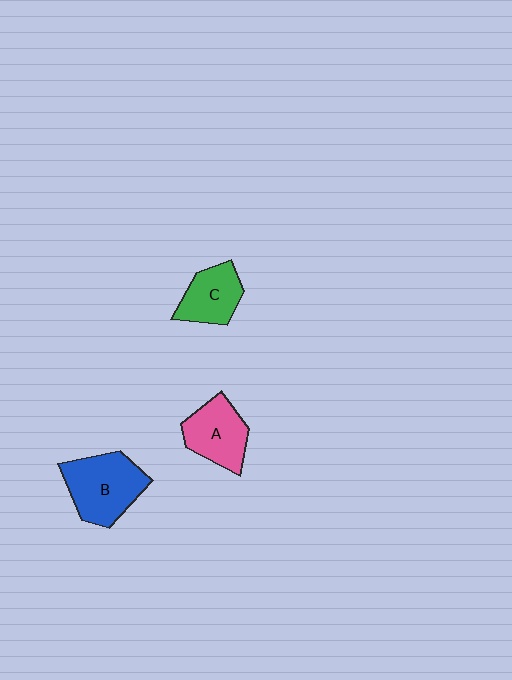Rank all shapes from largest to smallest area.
From largest to smallest: B (blue), A (pink), C (green).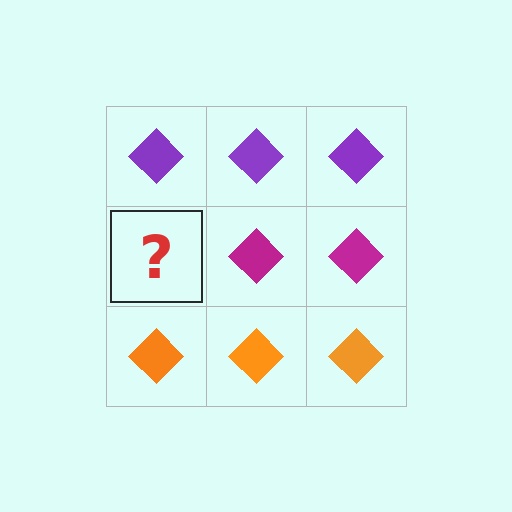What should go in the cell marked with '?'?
The missing cell should contain a magenta diamond.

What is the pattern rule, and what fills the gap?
The rule is that each row has a consistent color. The gap should be filled with a magenta diamond.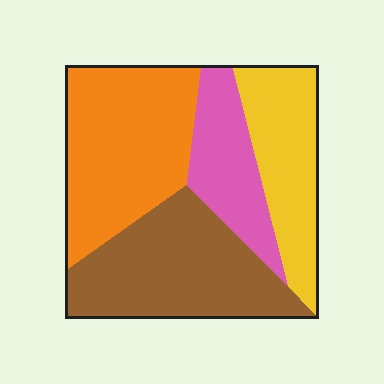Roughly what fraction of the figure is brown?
Brown covers around 30% of the figure.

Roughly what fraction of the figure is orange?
Orange takes up about one third (1/3) of the figure.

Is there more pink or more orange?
Orange.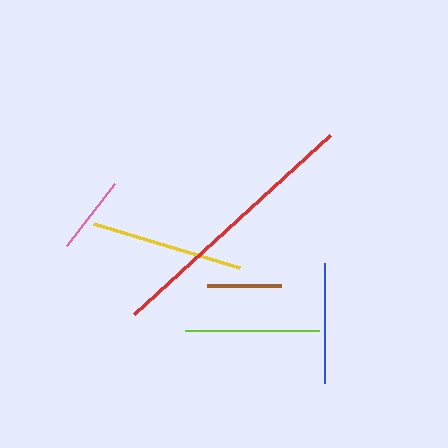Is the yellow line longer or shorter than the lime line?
The yellow line is longer than the lime line.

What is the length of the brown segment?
The brown segment is approximately 74 pixels long.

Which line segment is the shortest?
The brown line is the shortest at approximately 74 pixels.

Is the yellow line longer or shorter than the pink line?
The yellow line is longer than the pink line.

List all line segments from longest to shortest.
From longest to shortest: red, yellow, lime, blue, pink, brown.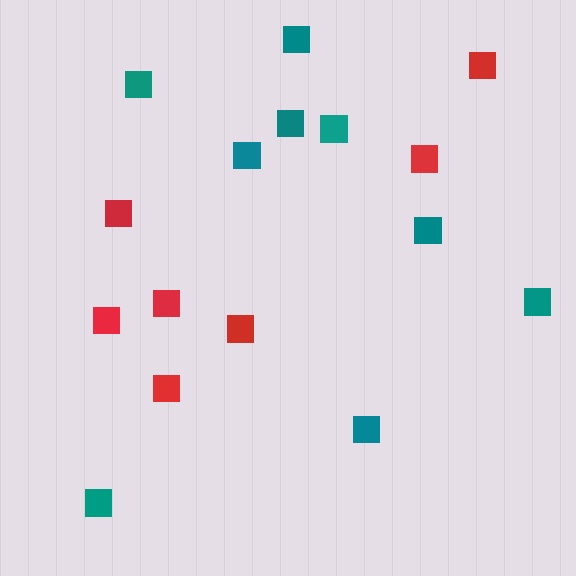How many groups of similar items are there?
There are 2 groups: one group of teal squares (9) and one group of red squares (7).